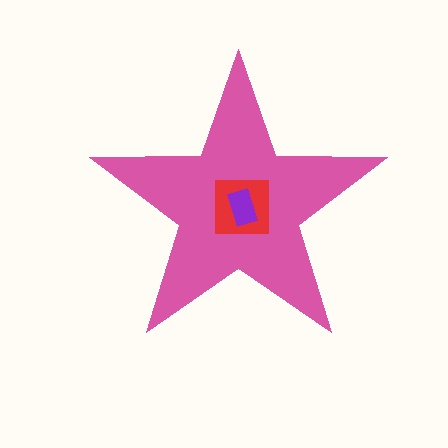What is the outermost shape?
The pink star.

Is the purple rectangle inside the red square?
Yes.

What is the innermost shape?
The purple rectangle.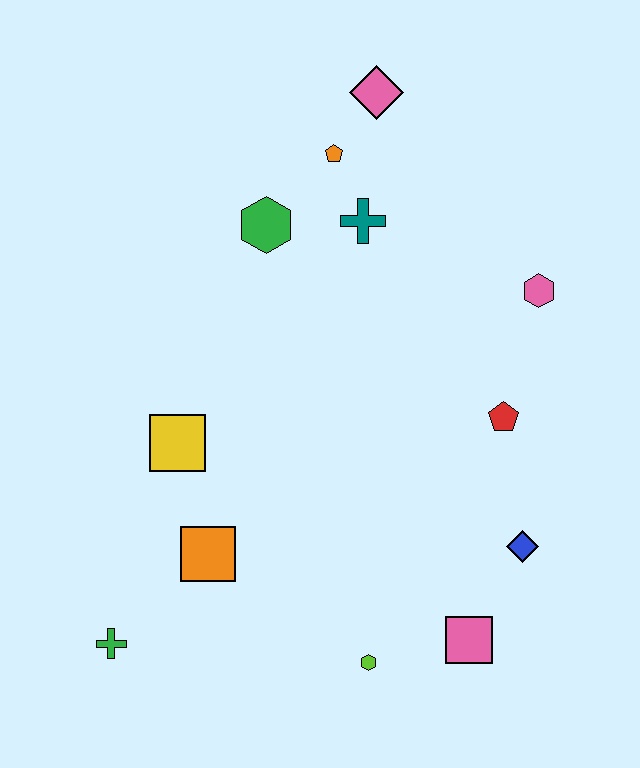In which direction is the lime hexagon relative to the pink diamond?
The lime hexagon is below the pink diamond.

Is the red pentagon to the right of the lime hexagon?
Yes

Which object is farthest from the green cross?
The pink diamond is farthest from the green cross.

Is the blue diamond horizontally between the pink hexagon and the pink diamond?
Yes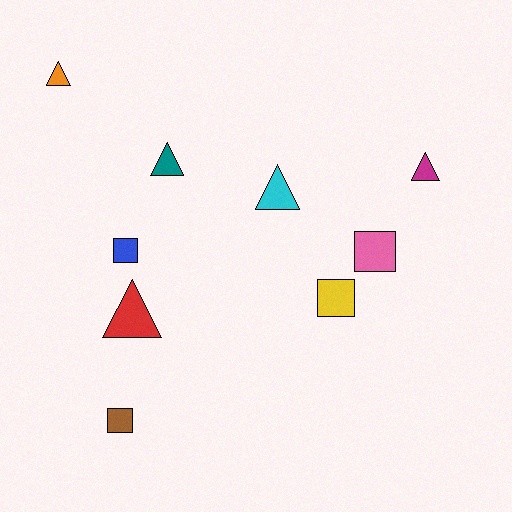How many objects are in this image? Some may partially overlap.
There are 9 objects.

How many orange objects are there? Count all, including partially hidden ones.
There is 1 orange object.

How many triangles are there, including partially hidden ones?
There are 5 triangles.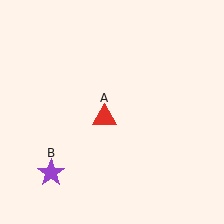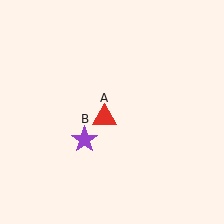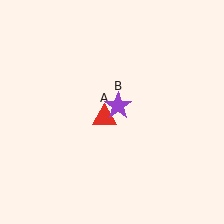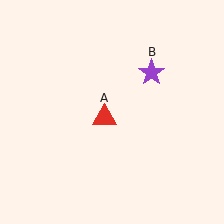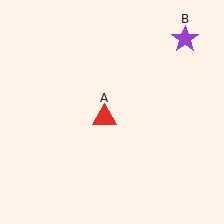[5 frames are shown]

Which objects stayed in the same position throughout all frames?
Red triangle (object A) remained stationary.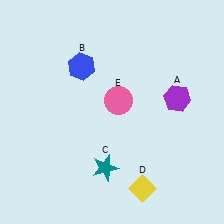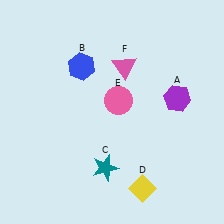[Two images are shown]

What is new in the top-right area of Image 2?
A pink triangle (F) was added in the top-right area of Image 2.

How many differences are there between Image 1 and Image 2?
There is 1 difference between the two images.